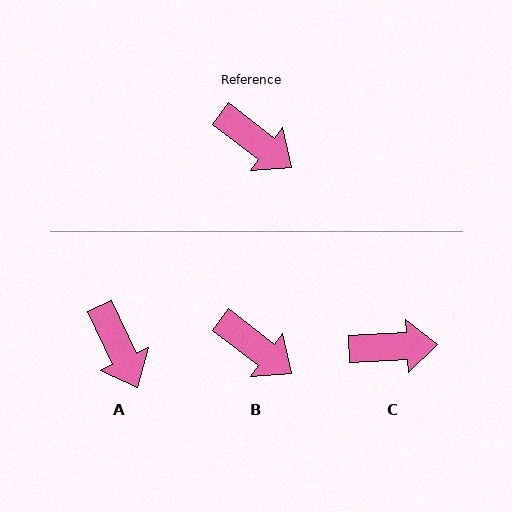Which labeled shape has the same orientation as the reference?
B.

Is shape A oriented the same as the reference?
No, it is off by about 27 degrees.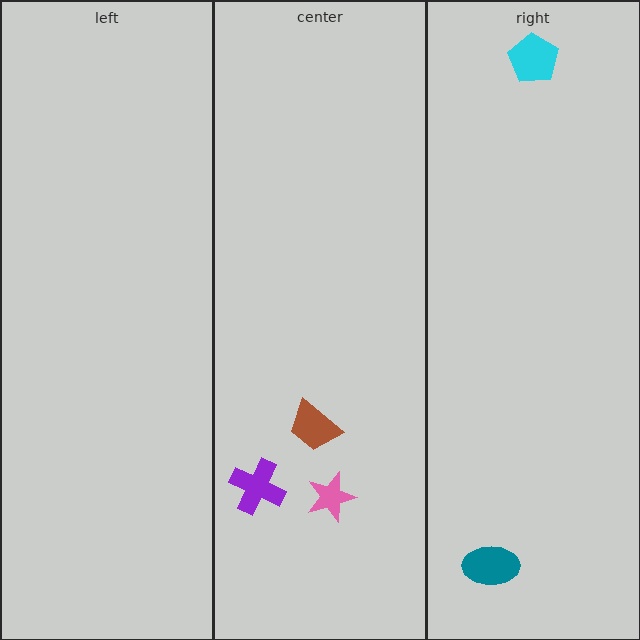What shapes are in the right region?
The cyan pentagon, the teal ellipse.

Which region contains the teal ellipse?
The right region.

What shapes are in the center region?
The pink star, the purple cross, the brown trapezoid.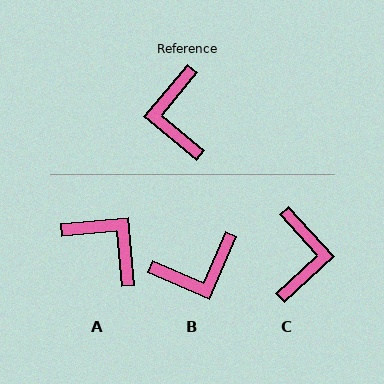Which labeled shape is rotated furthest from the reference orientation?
C, about 173 degrees away.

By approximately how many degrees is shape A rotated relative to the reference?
Approximately 135 degrees clockwise.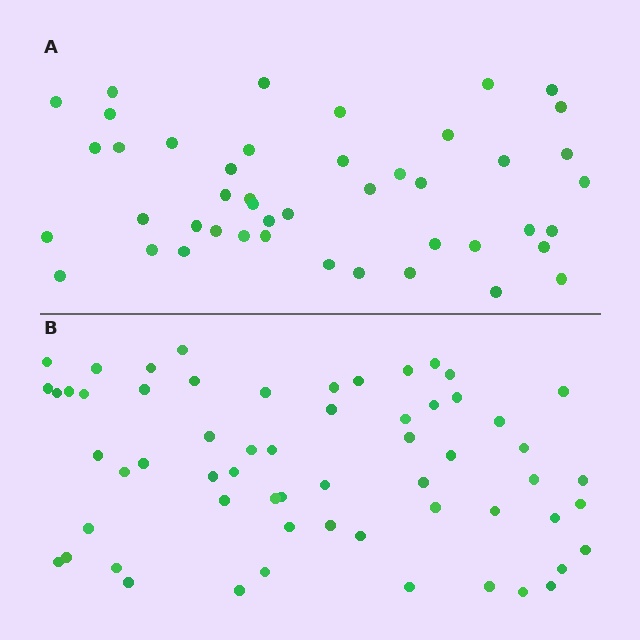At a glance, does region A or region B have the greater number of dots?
Region B (the bottom region) has more dots.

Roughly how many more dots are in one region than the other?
Region B has approximately 15 more dots than region A.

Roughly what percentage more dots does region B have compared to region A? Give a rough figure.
About 35% more.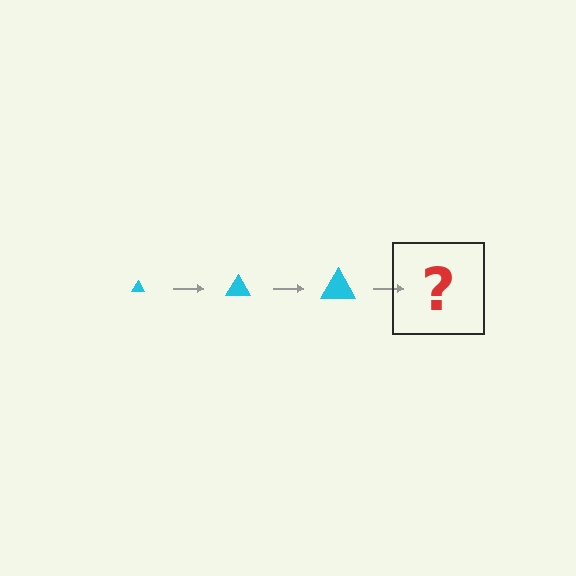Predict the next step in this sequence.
The next step is a cyan triangle, larger than the previous one.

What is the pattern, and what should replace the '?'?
The pattern is that the triangle gets progressively larger each step. The '?' should be a cyan triangle, larger than the previous one.